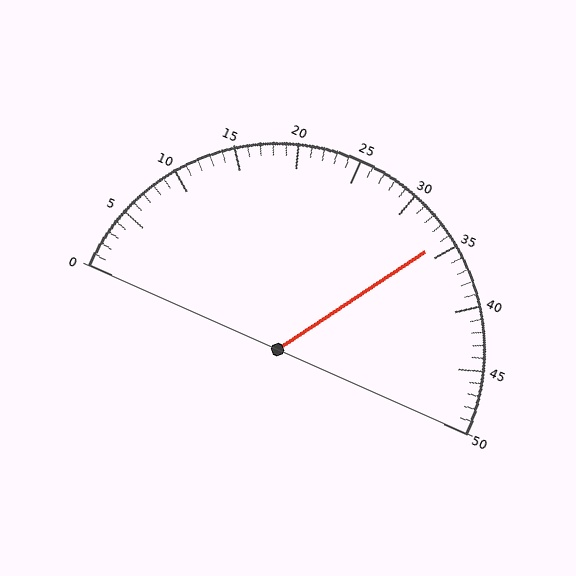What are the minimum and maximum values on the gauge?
The gauge ranges from 0 to 50.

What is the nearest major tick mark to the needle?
The nearest major tick mark is 35.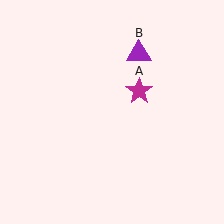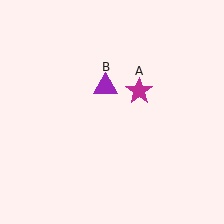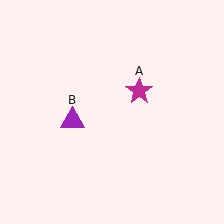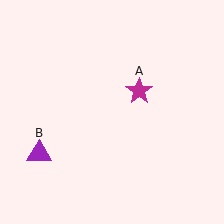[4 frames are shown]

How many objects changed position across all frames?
1 object changed position: purple triangle (object B).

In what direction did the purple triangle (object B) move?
The purple triangle (object B) moved down and to the left.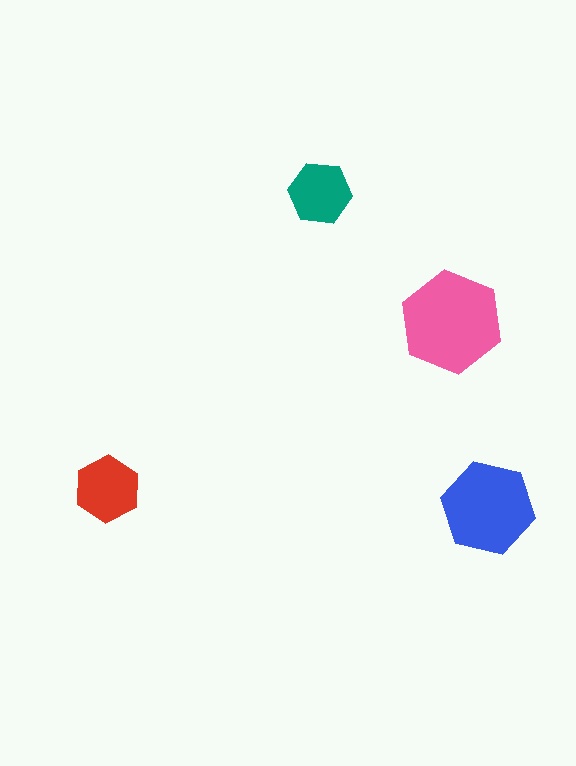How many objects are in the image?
There are 4 objects in the image.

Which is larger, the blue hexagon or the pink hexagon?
The pink one.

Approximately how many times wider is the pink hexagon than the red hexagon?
About 1.5 times wider.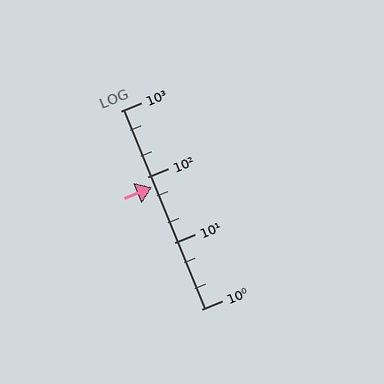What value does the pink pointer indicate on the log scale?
The pointer indicates approximately 70.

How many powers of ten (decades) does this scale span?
The scale spans 3 decades, from 1 to 1000.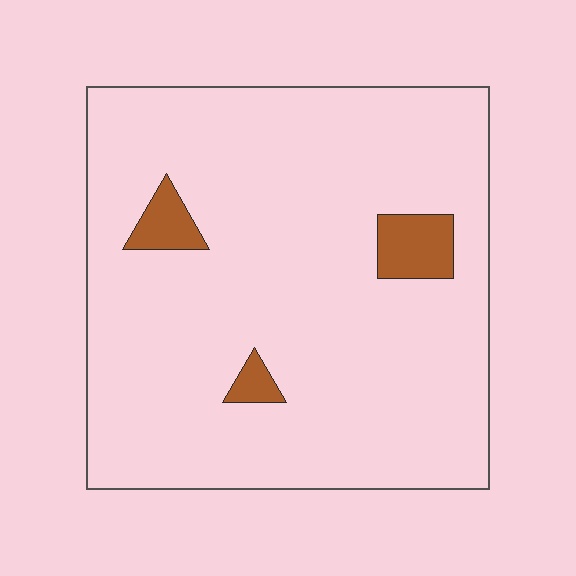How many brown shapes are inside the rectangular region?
3.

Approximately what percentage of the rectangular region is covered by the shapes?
Approximately 5%.